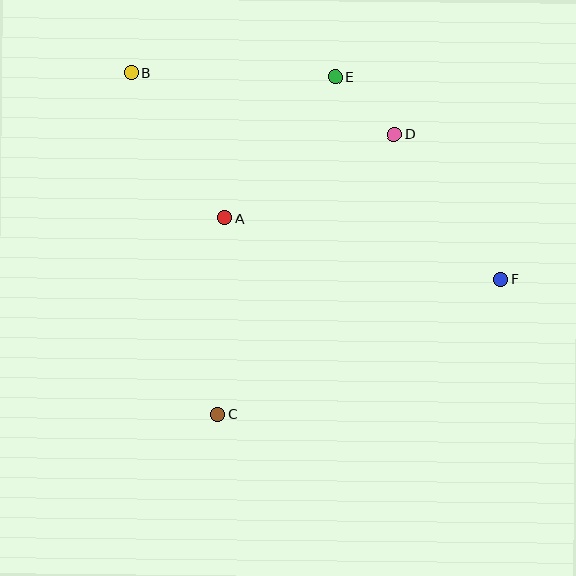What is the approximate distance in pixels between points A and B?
The distance between A and B is approximately 173 pixels.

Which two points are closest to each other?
Points D and E are closest to each other.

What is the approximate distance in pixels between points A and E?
The distance between A and E is approximately 180 pixels.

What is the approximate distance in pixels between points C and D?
The distance between C and D is approximately 331 pixels.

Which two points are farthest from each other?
Points B and F are farthest from each other.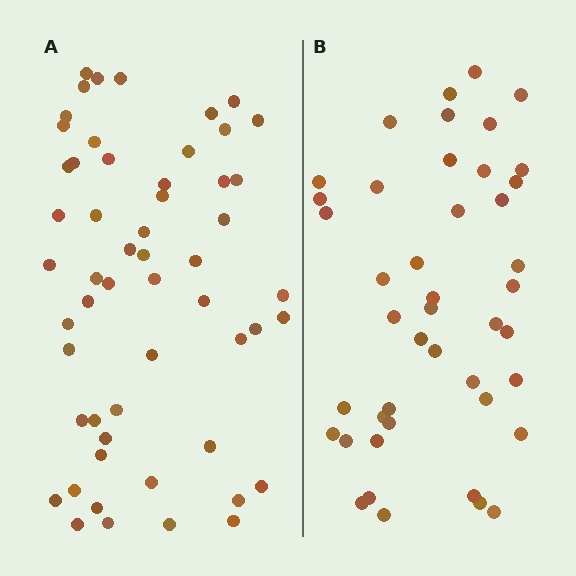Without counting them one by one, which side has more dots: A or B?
Region A (the left region) has more dots.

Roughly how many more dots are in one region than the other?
Region A has roughly 12 or so more dots than region B.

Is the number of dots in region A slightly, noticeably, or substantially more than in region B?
Region A has noticeably more, but not dramatically so. The ratio is roughly 1.2 to 1.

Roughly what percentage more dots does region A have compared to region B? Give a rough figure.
About 25% more.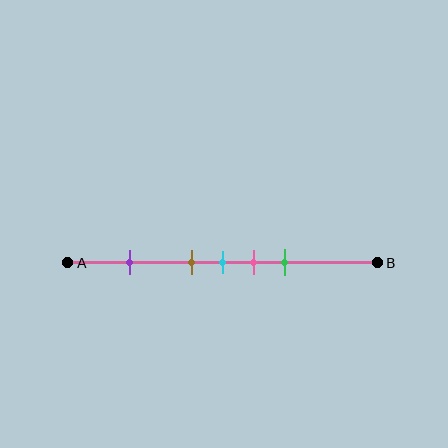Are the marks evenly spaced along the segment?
No, the marks are not evenly spaced.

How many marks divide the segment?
There are 5 marks dividing the segment.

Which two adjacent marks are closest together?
The brown and cyan marks are the closest adjacent pair.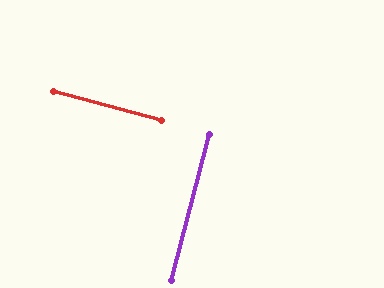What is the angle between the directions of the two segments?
Approximately 90 degrees.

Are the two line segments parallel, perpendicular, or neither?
Perpendicular — they meet at approximately 90°.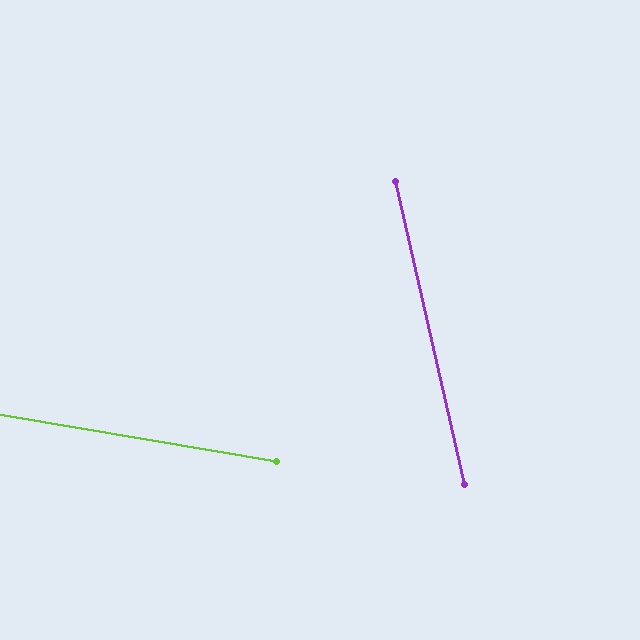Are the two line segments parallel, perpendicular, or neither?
Neither parallel nor perpendicular — they differ by about 68°.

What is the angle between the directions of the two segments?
Approximately 68 degrees.